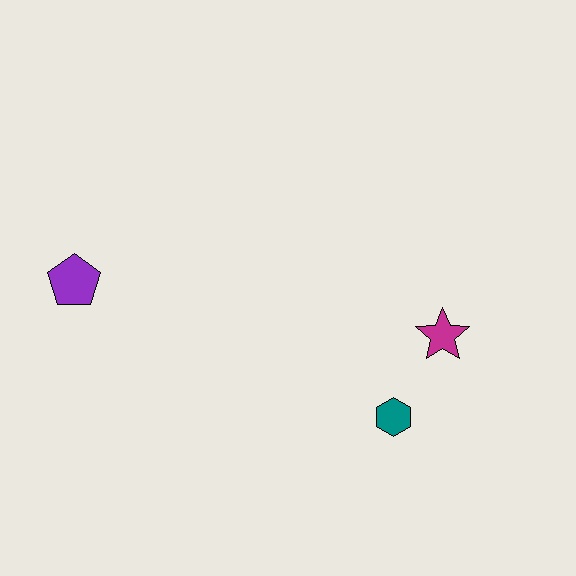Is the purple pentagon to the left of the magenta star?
Yes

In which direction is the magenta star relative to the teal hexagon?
The magenta star is above the teal hexagon.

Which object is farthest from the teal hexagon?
The purple pentagon is farthest from the teal hexagon.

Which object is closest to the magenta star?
The teal hexagon is closest to the magenta star.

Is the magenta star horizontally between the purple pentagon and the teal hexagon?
No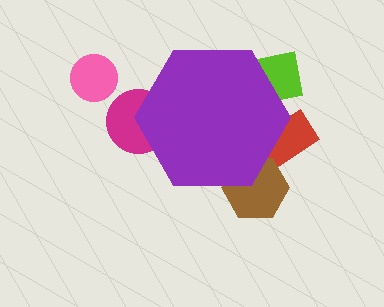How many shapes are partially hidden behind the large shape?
4 shapes are partially hidden.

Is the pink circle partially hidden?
No, the pink circle is fully visible.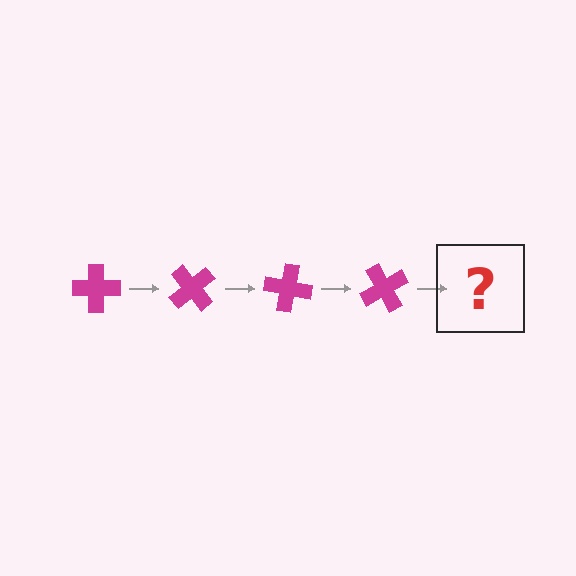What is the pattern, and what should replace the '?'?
The pattern is that the cross rotates 50 degrees each step. The '?' should be a magenta cross rotated 200 degrees.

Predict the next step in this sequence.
The next step is a magenta cross rotated 200 degrees.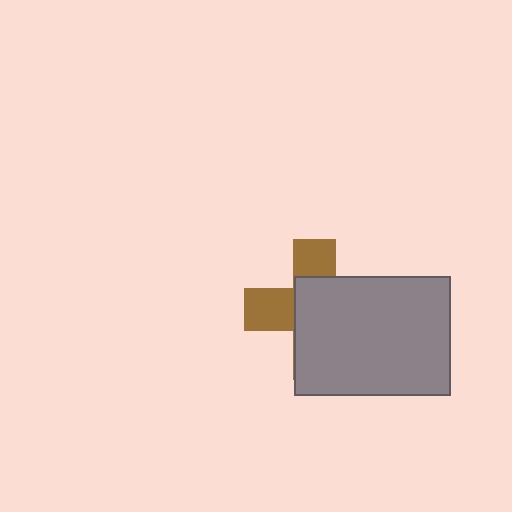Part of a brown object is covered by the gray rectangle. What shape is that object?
It is a cross.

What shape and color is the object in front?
The object in front is a gray rectangle.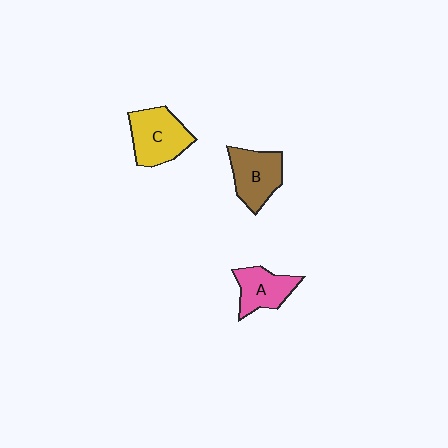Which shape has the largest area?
Shape C (yellow).